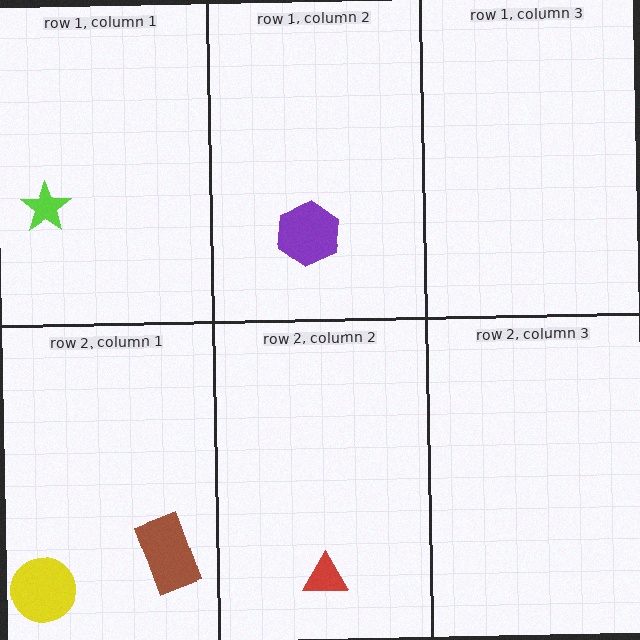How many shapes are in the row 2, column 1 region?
2.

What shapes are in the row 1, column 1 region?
The lime star.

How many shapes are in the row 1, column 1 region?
1.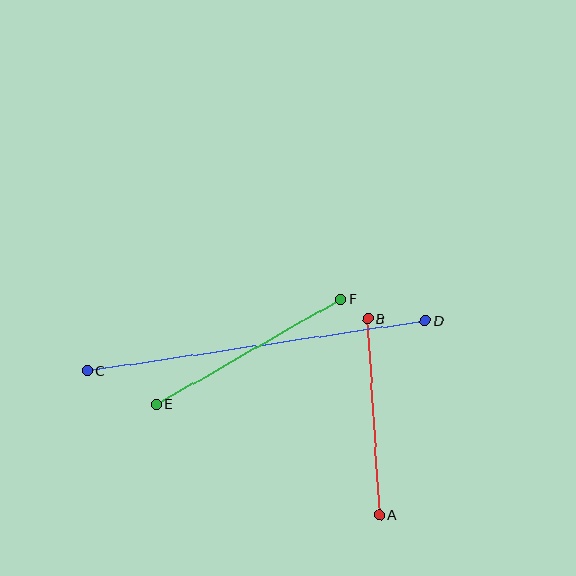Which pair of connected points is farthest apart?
Points C and D are farthest apart.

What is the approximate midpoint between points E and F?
The midpoint is at approximately (249, 352) pixels.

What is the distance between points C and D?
The distance is approximately 342 pixels.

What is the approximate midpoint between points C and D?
The midpoint is at approximately (256, 346) pixels.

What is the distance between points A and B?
The distance is approximately 196 pixels.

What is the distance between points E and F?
The distance is approximately 212 pixels.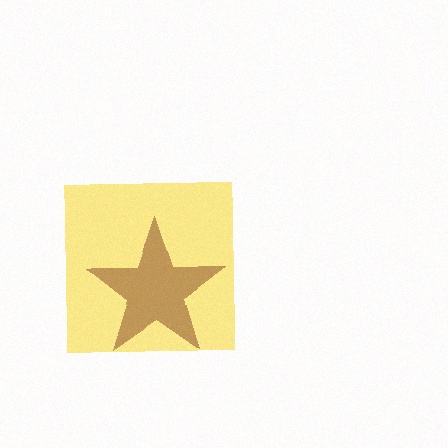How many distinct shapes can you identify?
There are 2 distinct shapes: a yellow square, a brown star.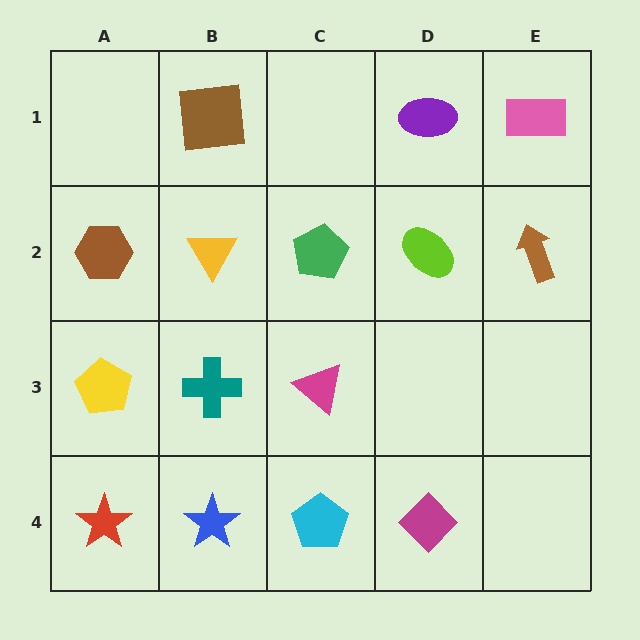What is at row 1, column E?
A pink rectangle.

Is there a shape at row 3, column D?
No, that cell is empty.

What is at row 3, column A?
A yellow pentagon.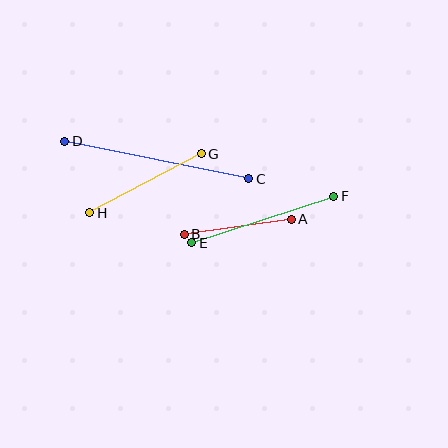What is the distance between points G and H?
The distance is approximately 126 pixels.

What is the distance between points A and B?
The distance is approximately 108 pixels.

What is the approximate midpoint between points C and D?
The midpoint is at approximately (157, 160) pixels.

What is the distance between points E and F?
The distance is approximately 150 pixels.